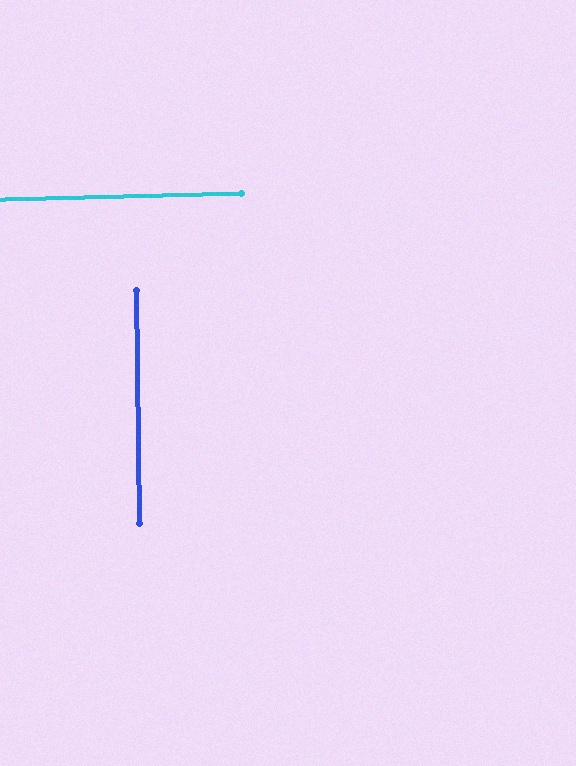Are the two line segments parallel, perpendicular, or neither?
Perpendicular — they meet at approximately 89°.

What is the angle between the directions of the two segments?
Approximately 89 degrees.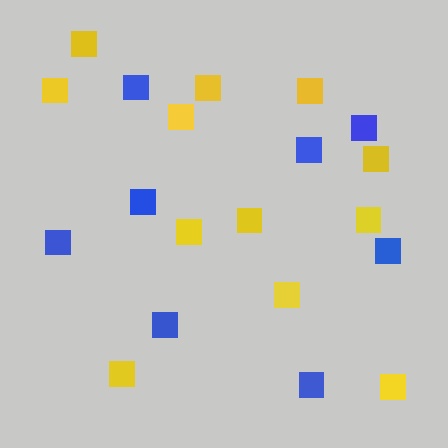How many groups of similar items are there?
There are 2 groups: one group of yellow squares (12) and one group of blue squares (8).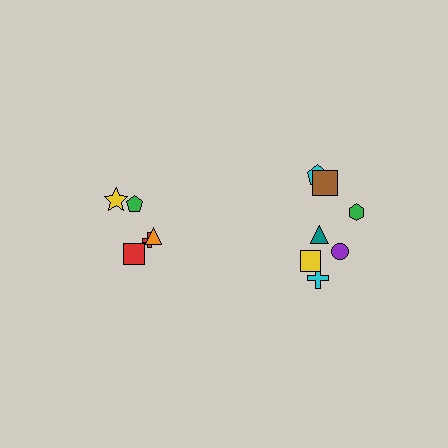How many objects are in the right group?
There are 7 objects.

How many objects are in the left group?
There are 5 objects.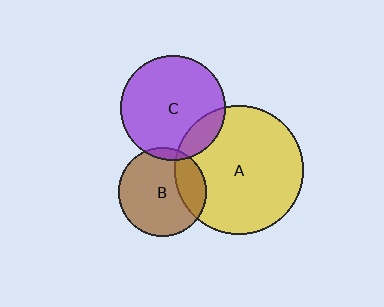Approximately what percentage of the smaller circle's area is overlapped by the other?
Approximately 15%.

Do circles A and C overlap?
Yes.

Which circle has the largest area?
Circle A (yellow).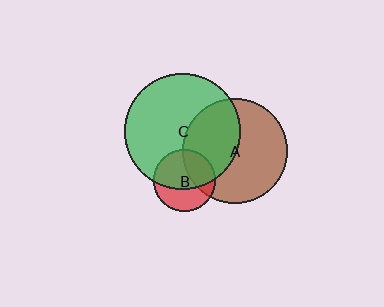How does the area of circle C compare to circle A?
Approximately 1.2 times.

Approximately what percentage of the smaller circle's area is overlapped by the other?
Approximately 40%.